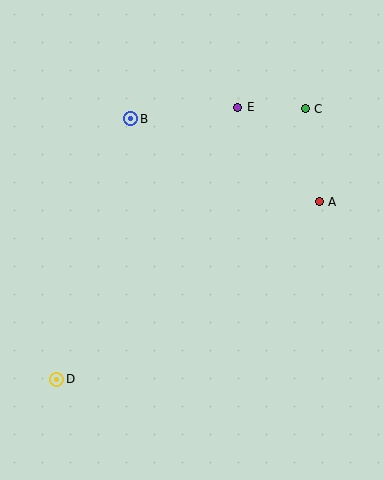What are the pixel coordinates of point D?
Point D is at (57, 379).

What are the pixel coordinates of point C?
Point C is at (305, 109).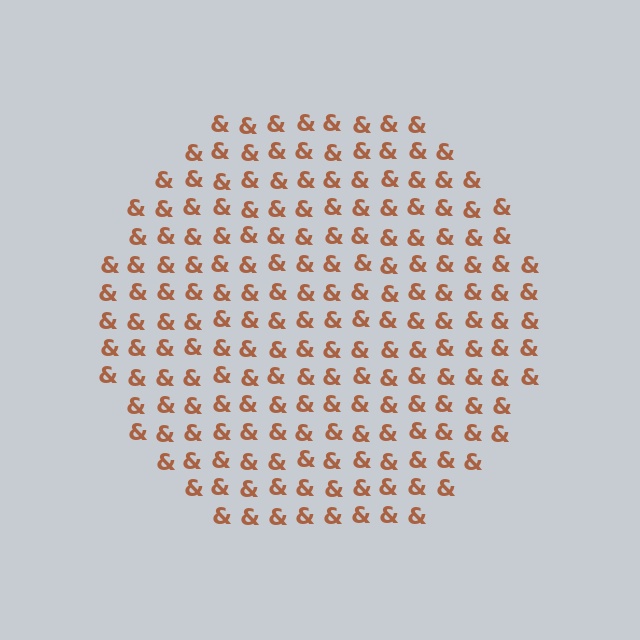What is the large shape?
The large shape is a circle.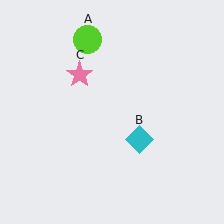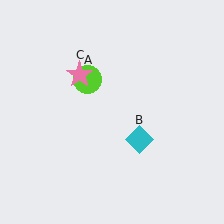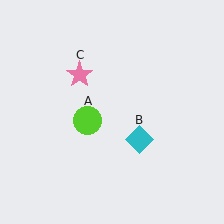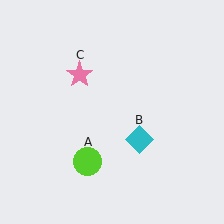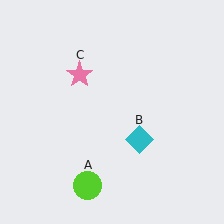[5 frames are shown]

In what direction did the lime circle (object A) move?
The lime circle (object A) moved down.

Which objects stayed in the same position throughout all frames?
Cyan diamond (object B) and pink star (object C) remained stationary.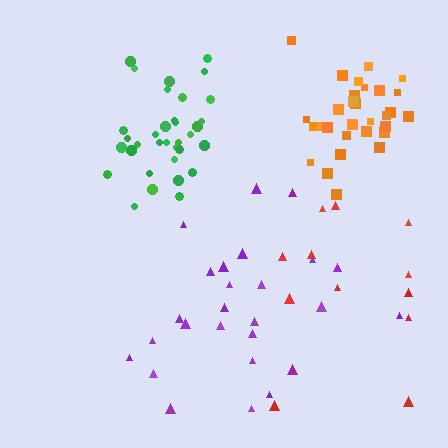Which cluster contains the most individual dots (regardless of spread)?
Green (35).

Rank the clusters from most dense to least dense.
orange, green, purple, red.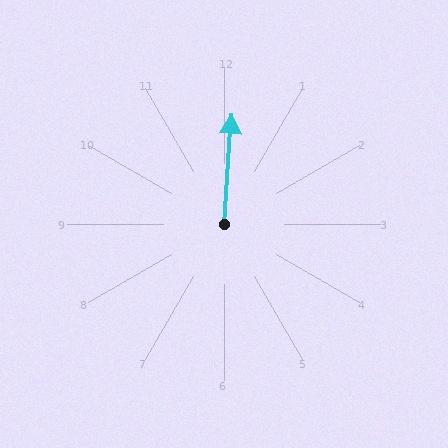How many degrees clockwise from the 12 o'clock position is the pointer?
Approximately 4 degrees.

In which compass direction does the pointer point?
North.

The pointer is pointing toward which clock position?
Roughly 12 o'clock.